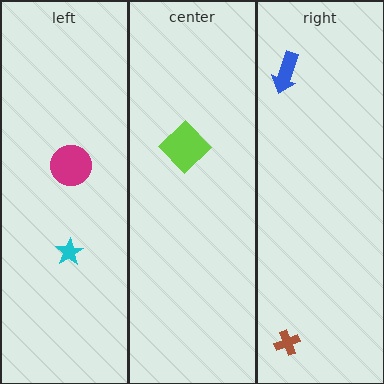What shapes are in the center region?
The lime diamond.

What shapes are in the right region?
The brown cross, the blue arrow.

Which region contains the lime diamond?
The center region.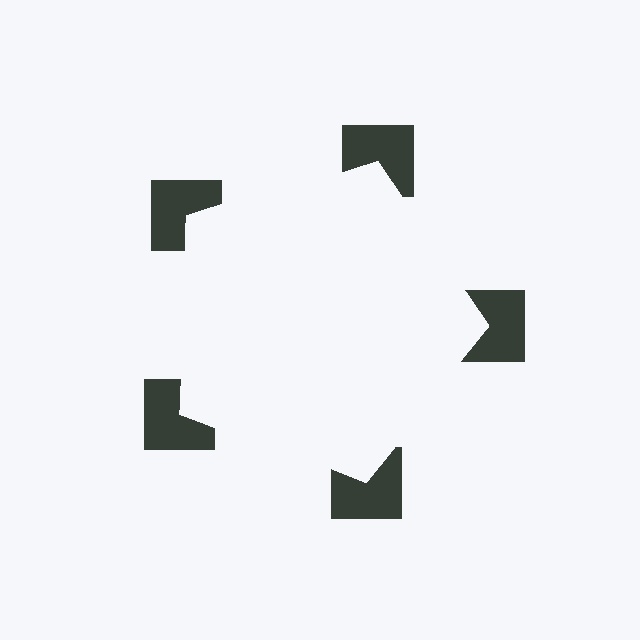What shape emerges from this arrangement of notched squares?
An illusory pentagon — its edges are inferred from the aligned wedge cuts in the notched squares, not physically drawn.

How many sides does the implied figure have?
5 sides.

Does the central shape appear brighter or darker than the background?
It typically appears slightly brighter than the background, even though no actual brightness change is drawn.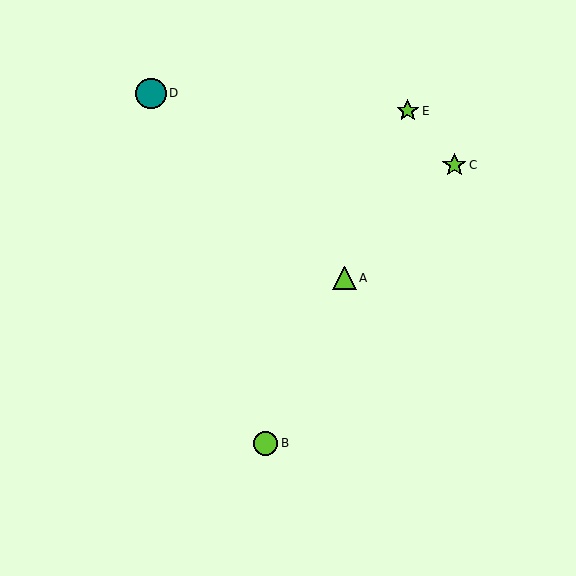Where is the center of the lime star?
The center of the lime star is at (408, 111).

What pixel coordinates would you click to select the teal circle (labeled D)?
Click at (151, 93) to select the teal circle D.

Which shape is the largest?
The teal circle (labeled D) is the largest.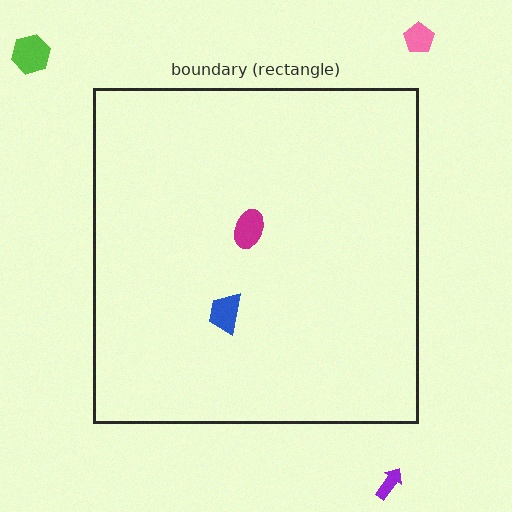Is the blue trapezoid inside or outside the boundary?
Inside.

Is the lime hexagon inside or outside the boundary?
Outside.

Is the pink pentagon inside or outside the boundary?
Outside.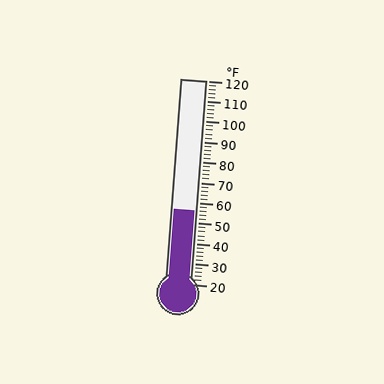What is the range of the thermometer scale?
The thermometer scale ranges from 20°F to 120°F.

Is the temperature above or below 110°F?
The temperature is below 110°F.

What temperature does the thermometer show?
The thermometer shows approximately 56°F.